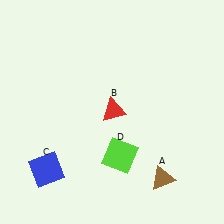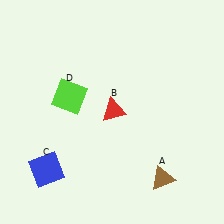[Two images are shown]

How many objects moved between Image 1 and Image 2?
1 object moved between the two images.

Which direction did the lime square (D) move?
The lime square (D) moved up.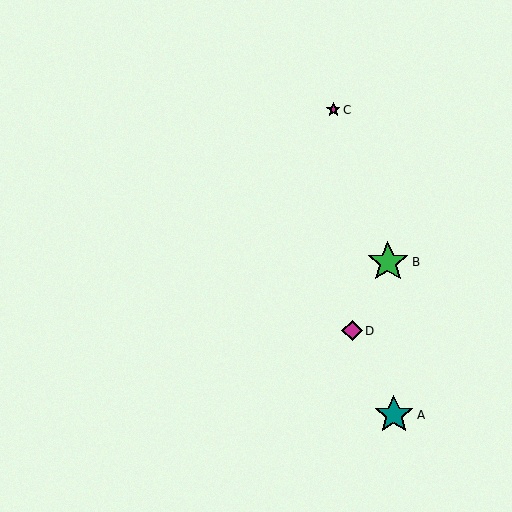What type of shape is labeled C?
Shape C is a magenta star.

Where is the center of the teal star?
The center of the teal star is at (394, 415).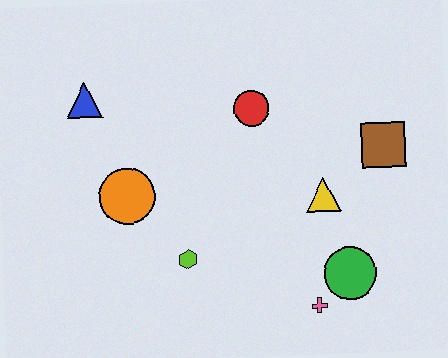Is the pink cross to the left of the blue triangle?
No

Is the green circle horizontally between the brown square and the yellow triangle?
Yes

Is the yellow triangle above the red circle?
No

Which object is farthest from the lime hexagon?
The brown square is farthest from the lime hexagon.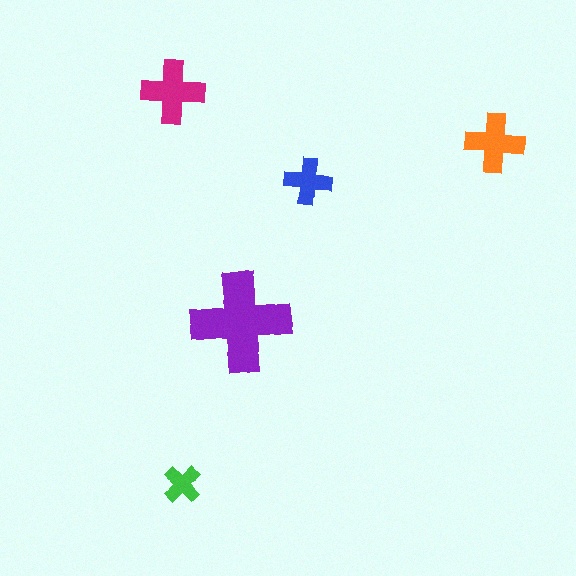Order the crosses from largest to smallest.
the purple one, the magenta one, the orange one, the blue one, the green one.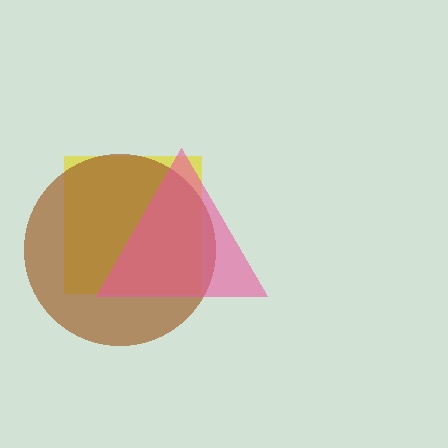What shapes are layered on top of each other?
The layered shapes are: a yellow square, a brown circle, a pink triangle.